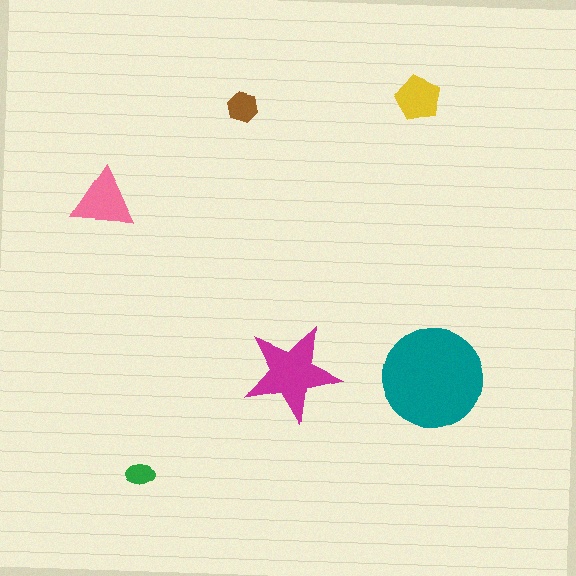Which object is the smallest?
The green ellipse.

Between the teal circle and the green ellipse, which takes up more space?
The teal circle.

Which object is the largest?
The teal circle.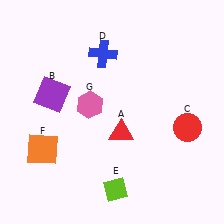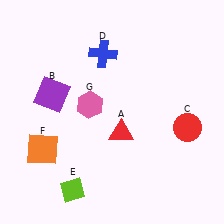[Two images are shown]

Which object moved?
The lime diamond (E) moved left.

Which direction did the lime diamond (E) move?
The lime diamond (E) moved left.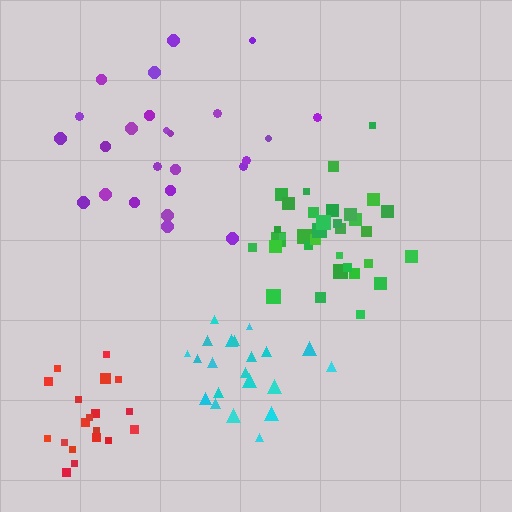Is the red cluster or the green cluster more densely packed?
Green.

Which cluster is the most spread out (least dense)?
Purple.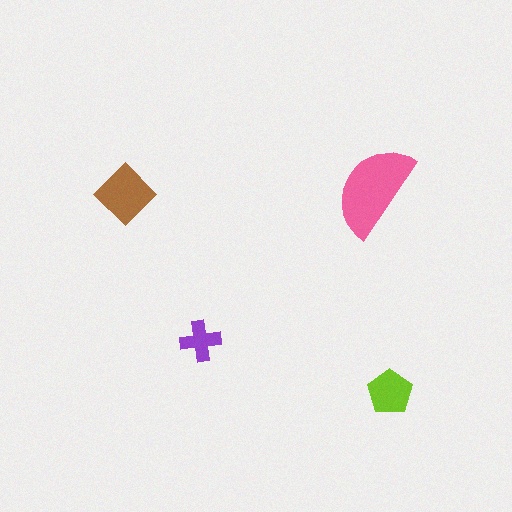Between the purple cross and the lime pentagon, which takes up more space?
The lime pentagon.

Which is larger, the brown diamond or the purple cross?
The brown diamond.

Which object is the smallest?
The purple cross.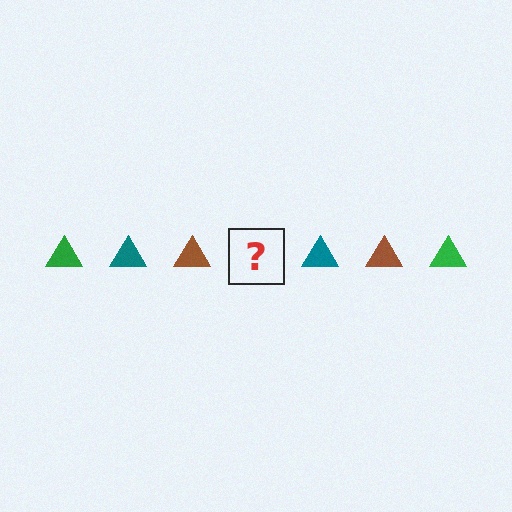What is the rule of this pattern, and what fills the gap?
The rule is that the pattern cycles through green, teal, brown triangles. The gap should be filled with a green triangle.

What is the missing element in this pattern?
The missing element is a green triangle.